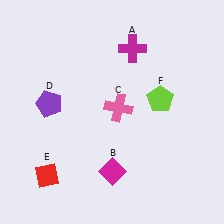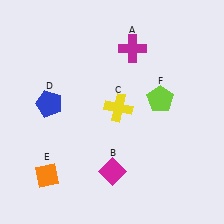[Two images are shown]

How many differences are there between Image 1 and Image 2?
There are 3 differences between the two images.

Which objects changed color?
C changed from pink to yellow. D changed from purple to blue. E changed from red to orange.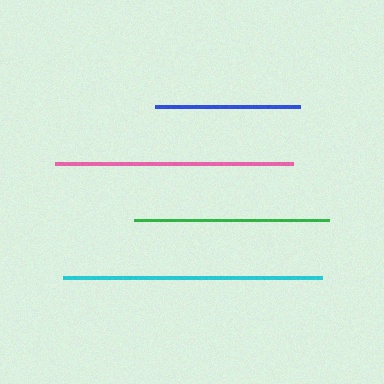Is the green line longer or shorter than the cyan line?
The cyan line is longer than the green line.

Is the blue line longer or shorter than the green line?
The green line is longer than the blue line.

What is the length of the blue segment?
The blue segment is approximately 145 pixels long.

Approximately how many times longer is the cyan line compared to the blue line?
The cyan line is approximately 1.8 times the length of the blue line.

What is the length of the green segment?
The green segment is approximately 195 pixels long.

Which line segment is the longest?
The cyan line is the longest at approximately 259 pixels.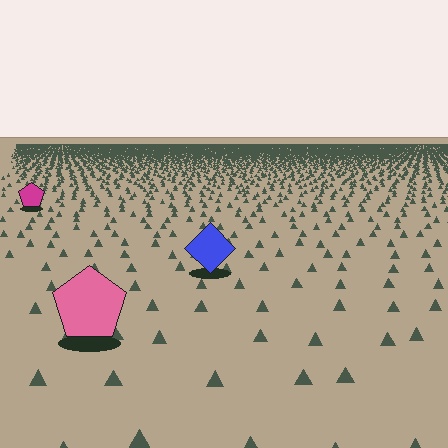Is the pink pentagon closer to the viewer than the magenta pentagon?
Yes. The pink pentagon is closer — you can tell from the texture gradient: the ground texture is coarser near it.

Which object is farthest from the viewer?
The magenta pentagon is farthest from the viewer. It appears smaller and the ground texture around it is denser.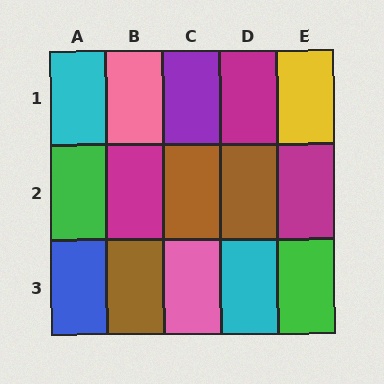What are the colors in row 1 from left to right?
Cyan, pink, purple, magenta, yellow.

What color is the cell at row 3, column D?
Cyan.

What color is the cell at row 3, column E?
Green.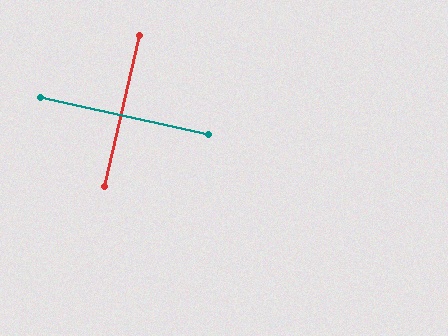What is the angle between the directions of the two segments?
Approximately 89 degrees.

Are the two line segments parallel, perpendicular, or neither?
Perpendicular — they meet at approximately 89°.